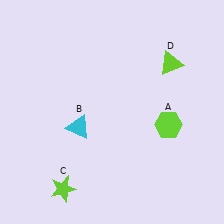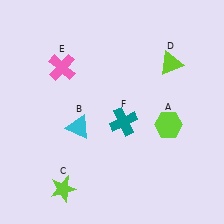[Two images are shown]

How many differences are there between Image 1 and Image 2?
There are 2 differences between the two images.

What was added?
A pink cross (E), a teal cross (F) were added in Image 2.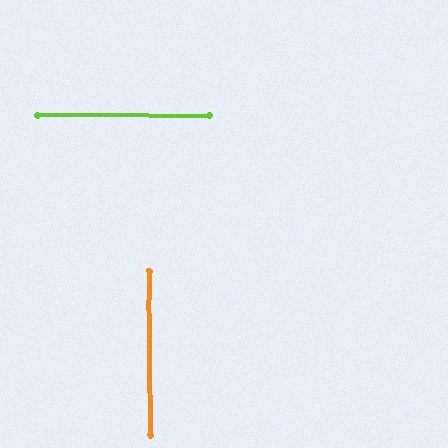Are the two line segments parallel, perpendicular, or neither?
Perpendicular — they meet at approximately 89°.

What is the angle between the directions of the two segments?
Approximately 89 degrees.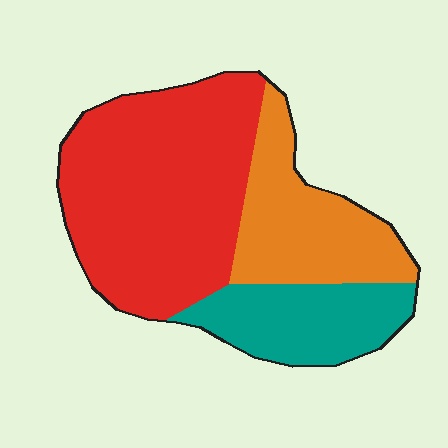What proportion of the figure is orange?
Orange covers around 25% of the figure.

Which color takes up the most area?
Red, at roughly 55%.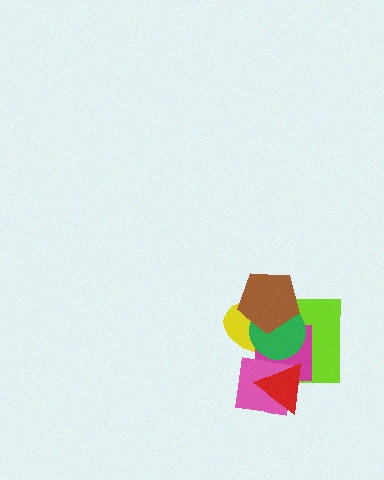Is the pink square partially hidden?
Yes, it is partially covered by another shape.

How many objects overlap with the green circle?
5 objects overlap with the green circle.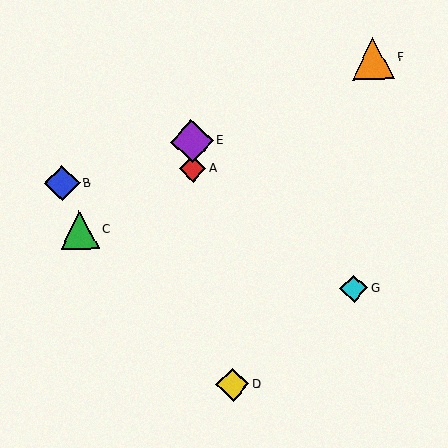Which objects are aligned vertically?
Objects A, E are aligned vertically.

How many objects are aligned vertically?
2 objects (A, E) are aligned vertically.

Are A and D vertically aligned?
No, A is at x≈193 and D is at x≈233.